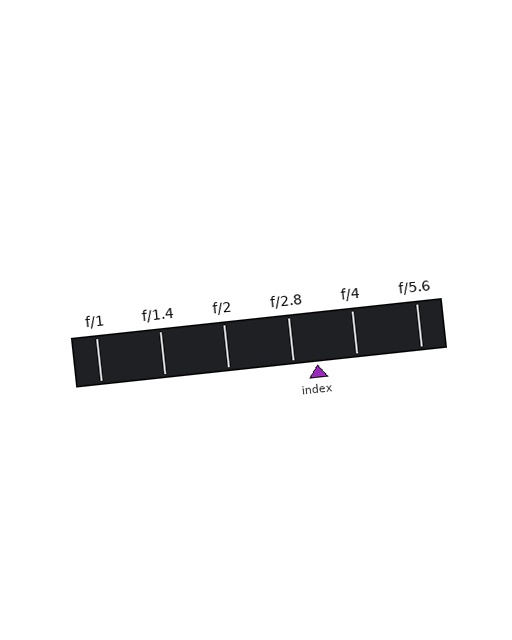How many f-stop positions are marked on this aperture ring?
There are 6 f-stop positions marked.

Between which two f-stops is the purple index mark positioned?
The index mark is between f/2.8 and f/4.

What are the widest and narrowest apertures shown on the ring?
The widest aperture shown is f/1 and the narrowest is f/5.6.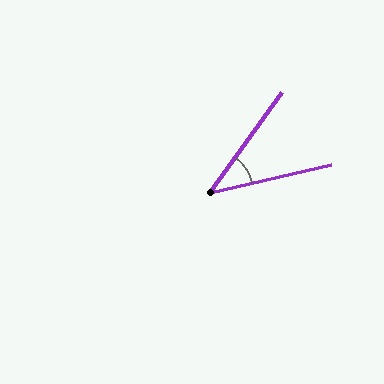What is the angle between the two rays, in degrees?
Approximately 41 degrees.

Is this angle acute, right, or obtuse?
It is acute.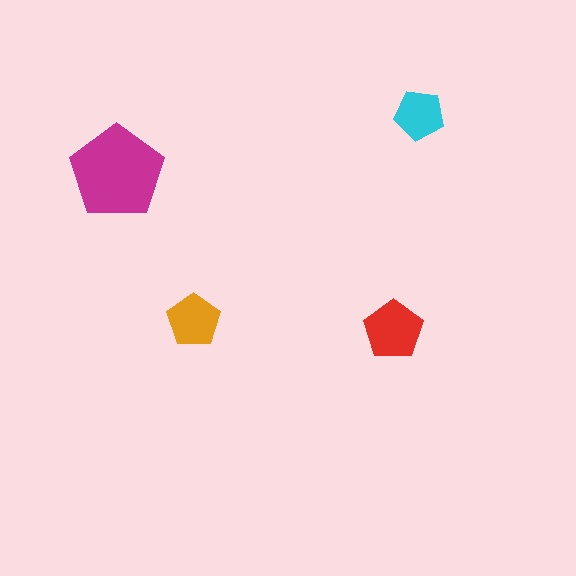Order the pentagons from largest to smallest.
the magenta one, the red one, the orange one, the cyan one.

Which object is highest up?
The cyan pentagon is topmost.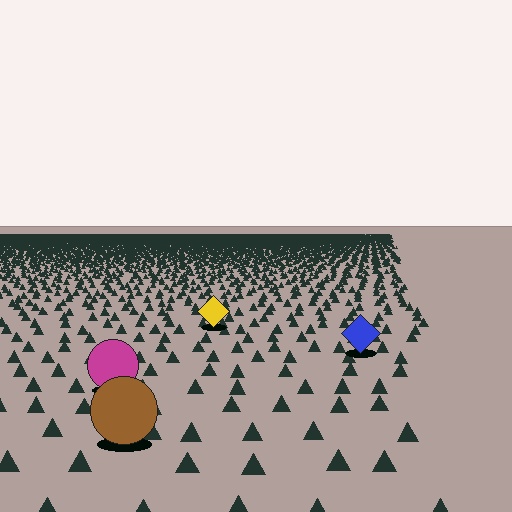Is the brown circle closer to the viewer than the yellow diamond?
Yes. The brown circle is closer — you can tell from the texture gradient: the ground texture is coarser near it.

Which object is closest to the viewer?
The brown circle is closest. The texture marks near it are larger and more spread out.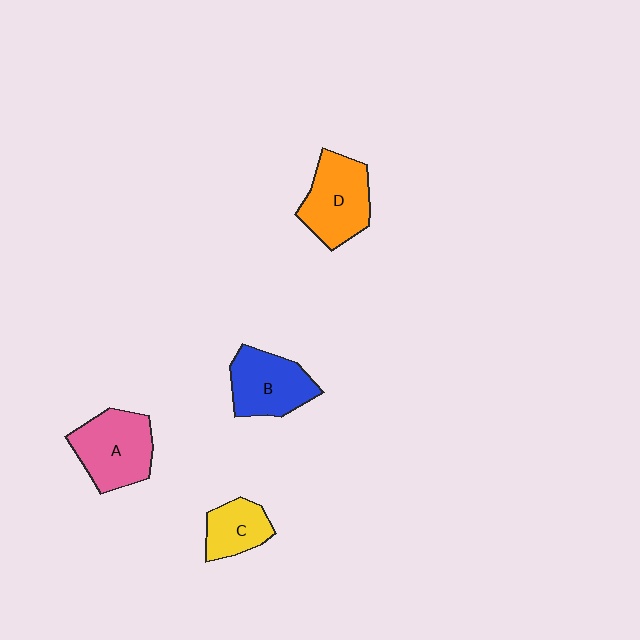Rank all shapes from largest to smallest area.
From largest to smallest: A (pink), D (orange), B (blue), C (yellow).